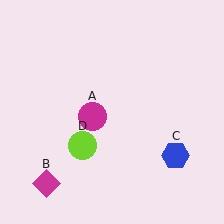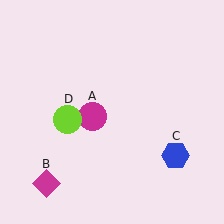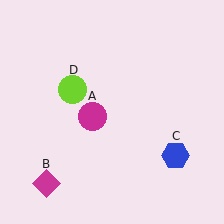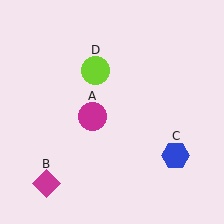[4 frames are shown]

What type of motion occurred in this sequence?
The lime circle (object D) rotated clockwise around the center of the scene.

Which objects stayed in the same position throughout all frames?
Magenta circle (object A) and magenta diamond (object B) and blue hexagon (object C) remained stationary.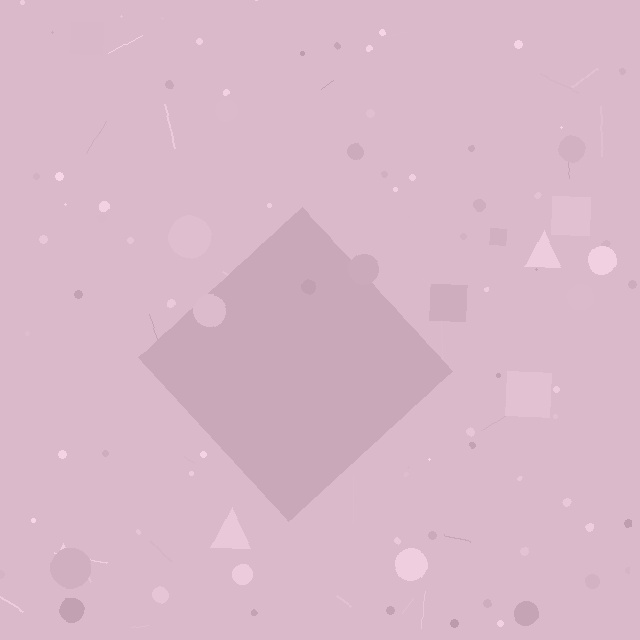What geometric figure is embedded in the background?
A diamond is embedded in the background.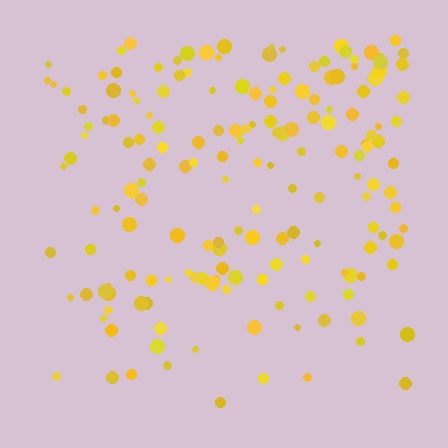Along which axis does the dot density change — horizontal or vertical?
Vertical.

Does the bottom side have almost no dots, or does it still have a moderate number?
Still a moderate number, just noticeably fewer than the top.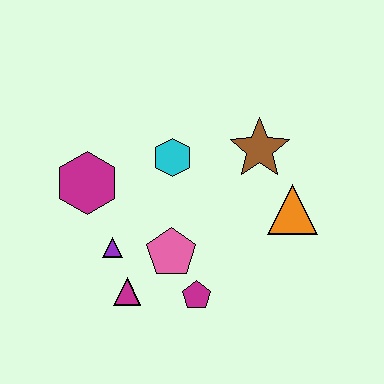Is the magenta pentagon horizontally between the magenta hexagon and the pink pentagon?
No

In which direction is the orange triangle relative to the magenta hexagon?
The orange triangle is to the right of the magenta hexagon.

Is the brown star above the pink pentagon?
Yes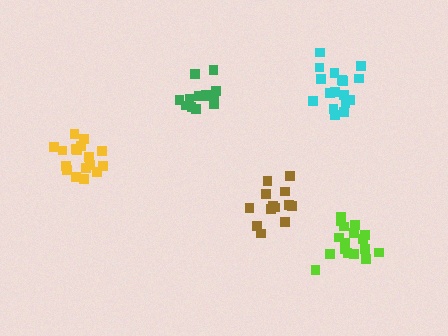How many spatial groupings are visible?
There are 5 spatial groupings.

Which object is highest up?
The cyan cluster is topmost.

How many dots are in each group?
Group 1: 13 dots, Group 2: 17 dots, Group 3: 17 dots, Group 4: 13 dots, Group 5: 17 dots (77 total).